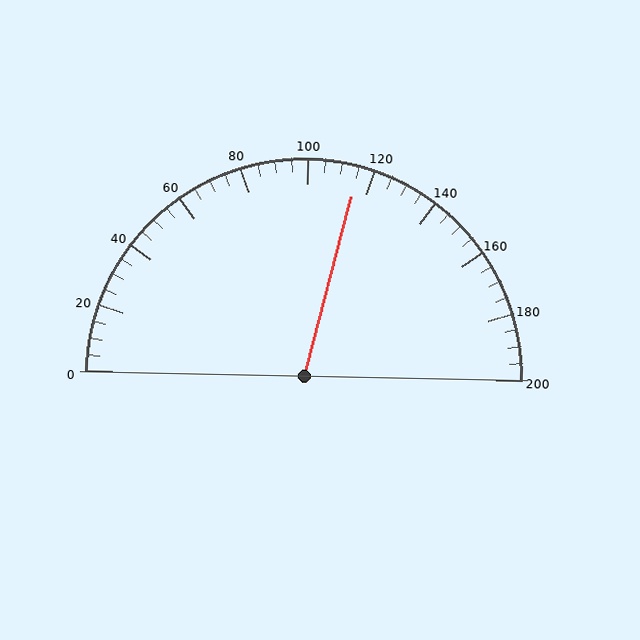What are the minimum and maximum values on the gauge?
The gauge ranges from 0 to 200.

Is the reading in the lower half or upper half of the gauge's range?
The reading is in the upper half of the range (0 to 200).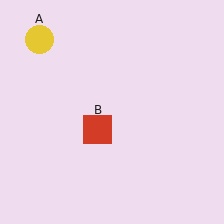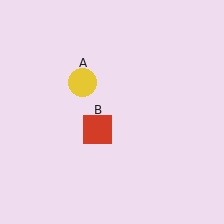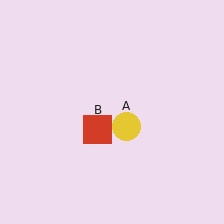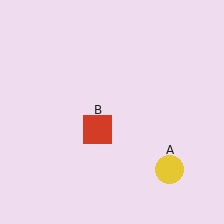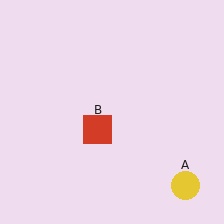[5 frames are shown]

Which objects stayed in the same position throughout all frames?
Red square (object B) remained stationary.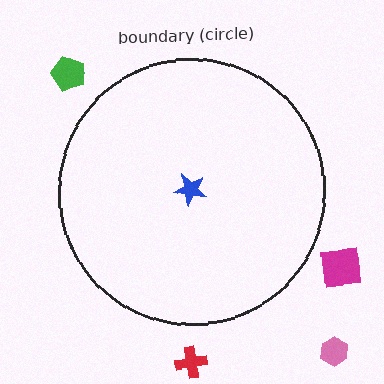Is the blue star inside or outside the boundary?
Inside.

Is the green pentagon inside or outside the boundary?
Outside.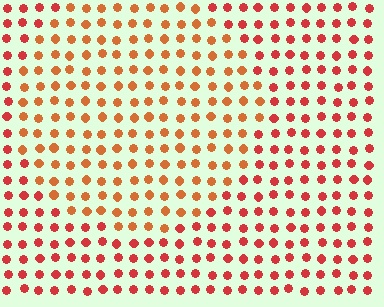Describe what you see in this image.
The image is filled with small red elements in a uniform arrangement. A circle-shaped region is visible where the elements are tinted to a slightly different hue, forming a subtle color boundary.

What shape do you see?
I see a circle.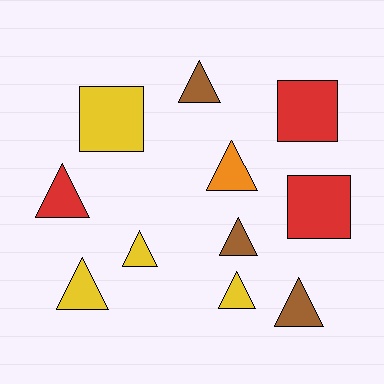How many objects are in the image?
There are 11 objects.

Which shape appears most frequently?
Triangle, with 8 objects.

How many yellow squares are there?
There is 1 yellow square.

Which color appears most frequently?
Yellow, with 4 objects.